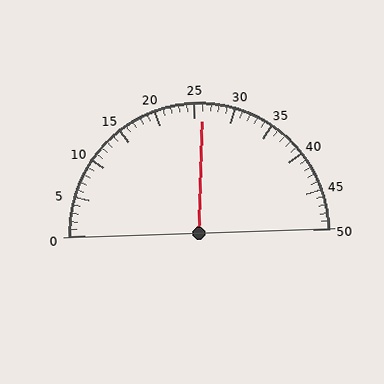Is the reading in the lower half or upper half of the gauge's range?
The reading is in the upper half of the range (0 to 50).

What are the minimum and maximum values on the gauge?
The gauge ranges from 0 to 50.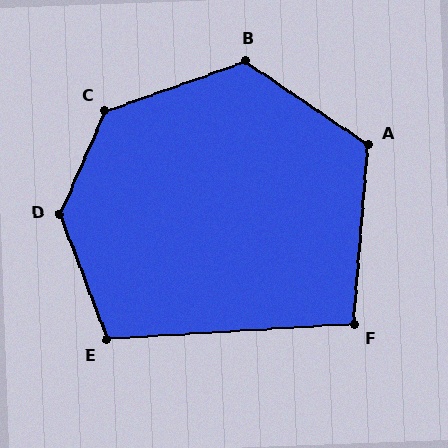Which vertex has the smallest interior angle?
F, at approximately 98 degrees.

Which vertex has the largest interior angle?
D, at approximately 136 degrees.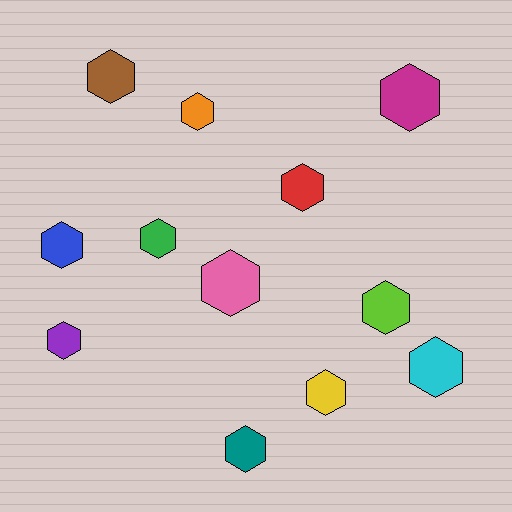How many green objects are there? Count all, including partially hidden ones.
There is 1 green object.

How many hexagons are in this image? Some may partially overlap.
There are 12 hexagons.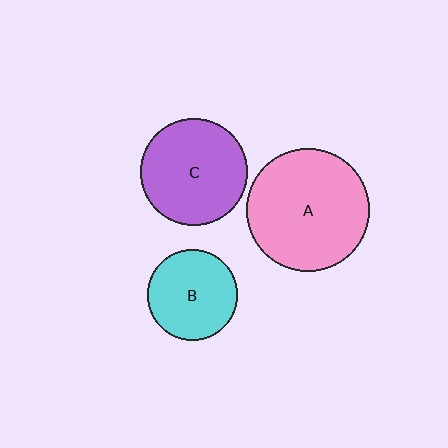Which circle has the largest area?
Circle A (pink).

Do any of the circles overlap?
No, none of the circles overlap.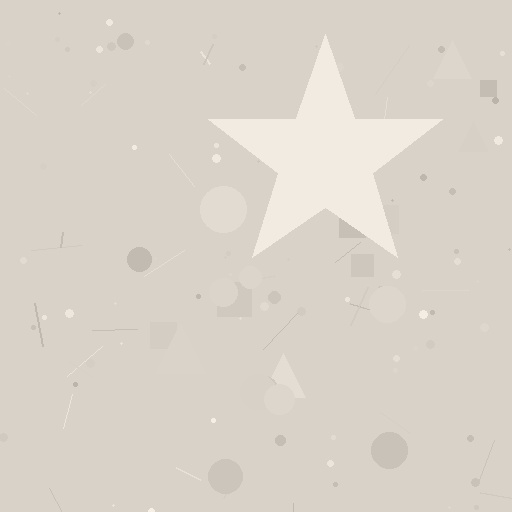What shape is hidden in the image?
A star is hidden in the image.